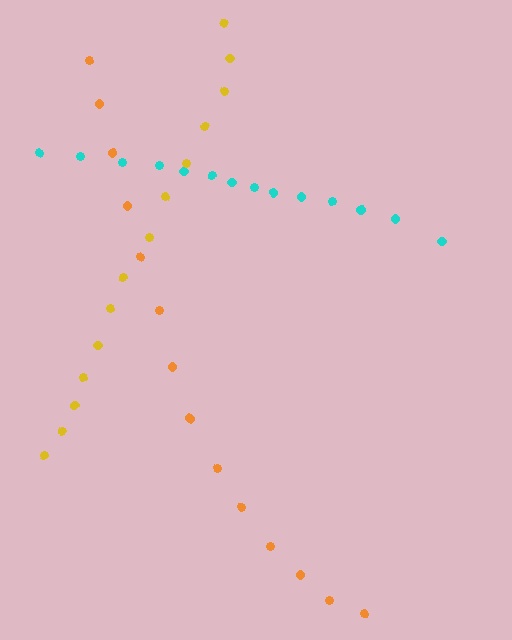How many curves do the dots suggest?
There are 3 distinct paths.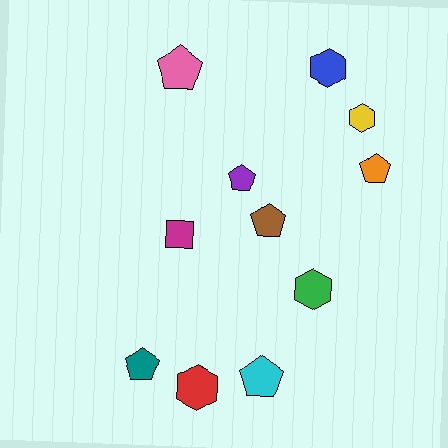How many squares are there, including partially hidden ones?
There is 1 square.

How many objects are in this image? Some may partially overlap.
There are 11 objects.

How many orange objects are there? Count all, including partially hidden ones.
There is 1 orange object.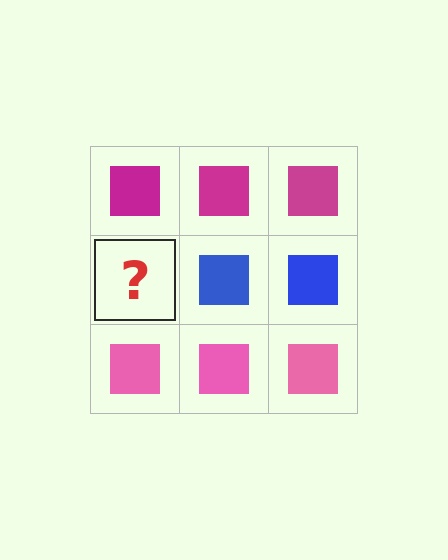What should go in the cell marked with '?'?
The missing cell should contain a blue square.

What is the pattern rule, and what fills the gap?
The rule is that each row has a consistent color. The gap should be filled with a blue square.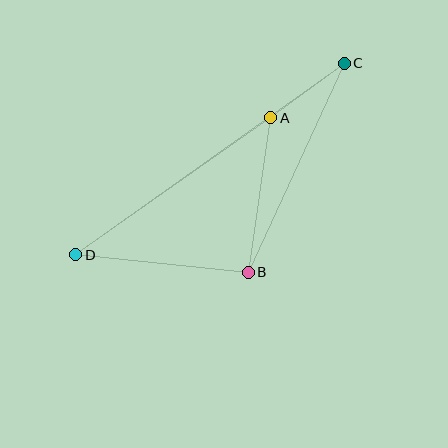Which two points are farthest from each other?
Points C and D are farthest from each other.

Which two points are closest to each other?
Points A and C are closest to each other.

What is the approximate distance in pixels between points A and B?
The distance between A and B is approximately 156 pixels.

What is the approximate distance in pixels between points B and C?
The distance between B and C is approximately 230 pixels.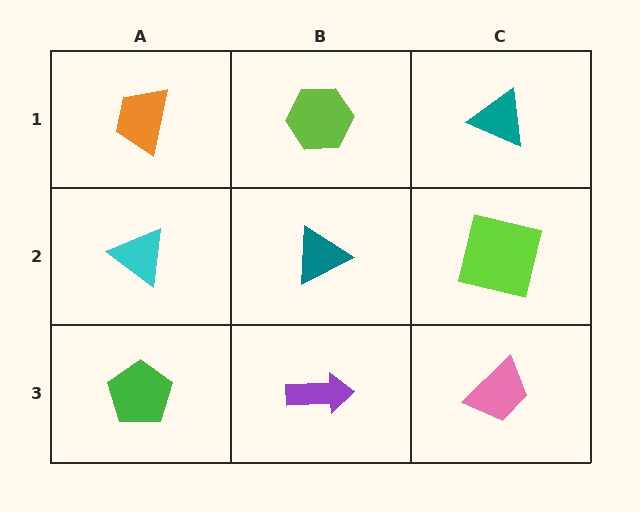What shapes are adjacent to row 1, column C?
A lime square (row 2, column C), a lime hexagon (row 1, column B).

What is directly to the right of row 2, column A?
A teal triangle.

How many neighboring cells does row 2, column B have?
4.